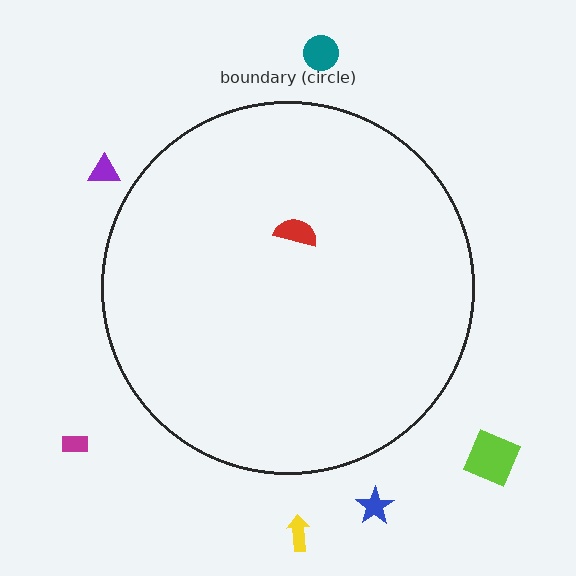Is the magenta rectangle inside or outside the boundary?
Outside.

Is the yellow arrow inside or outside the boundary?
Outside.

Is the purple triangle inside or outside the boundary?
Outside.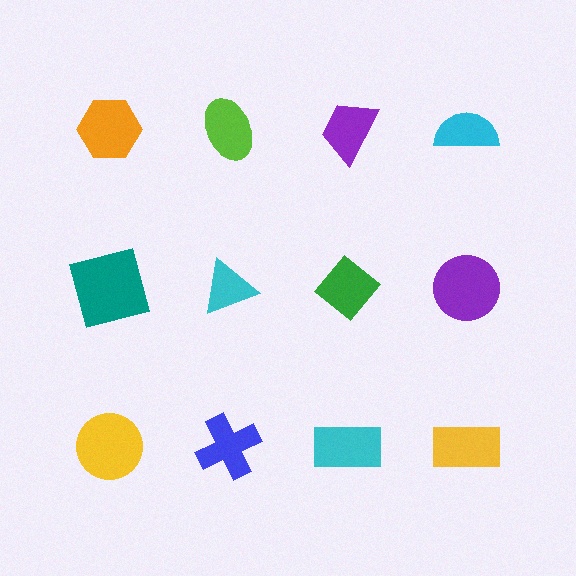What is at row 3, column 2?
A blue cross.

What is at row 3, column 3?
A cyan rectangle.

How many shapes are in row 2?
4 shapes.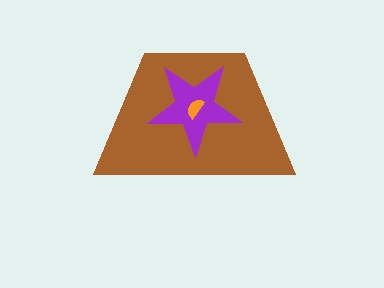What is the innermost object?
The orange semicircle.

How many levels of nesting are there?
3.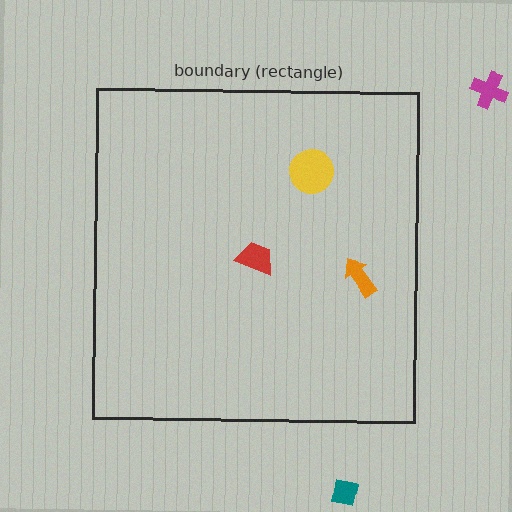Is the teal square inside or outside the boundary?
Outside.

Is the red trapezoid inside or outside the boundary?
Inside.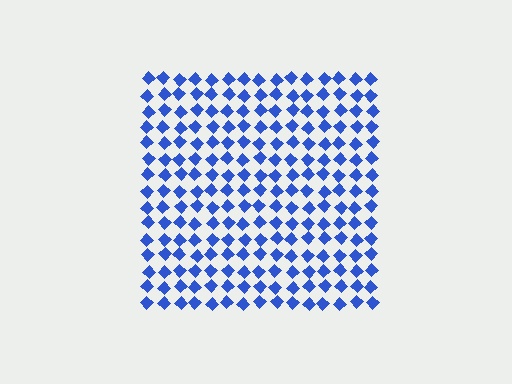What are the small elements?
The small elements are diamonds.